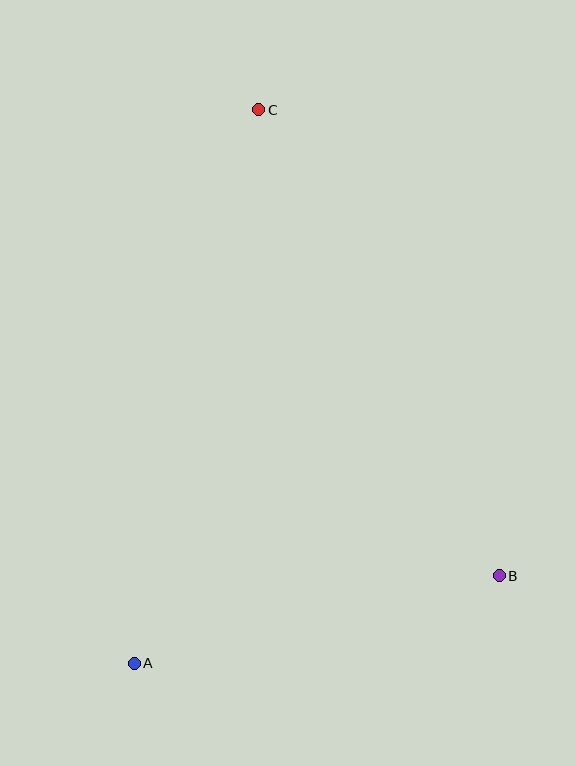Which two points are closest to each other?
Points A and B are closest to each other.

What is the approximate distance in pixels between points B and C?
The distance between B and C is approximately 524 pixels.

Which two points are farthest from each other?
Points A and C are farthest from each other.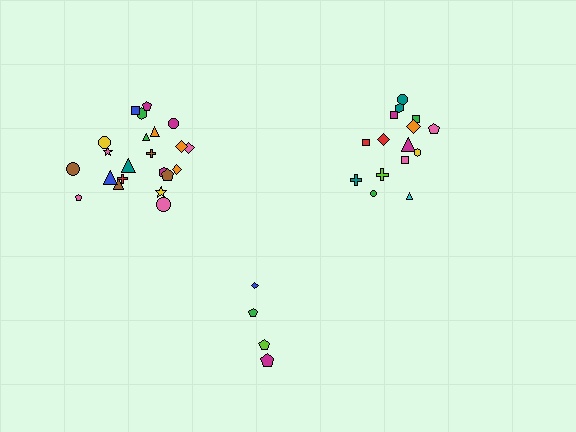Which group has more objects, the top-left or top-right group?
The top-left group.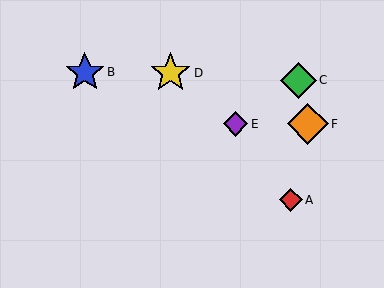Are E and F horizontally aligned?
Yes, both are at y≈124.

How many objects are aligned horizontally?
2 objects (E, F) are aligned horizontally.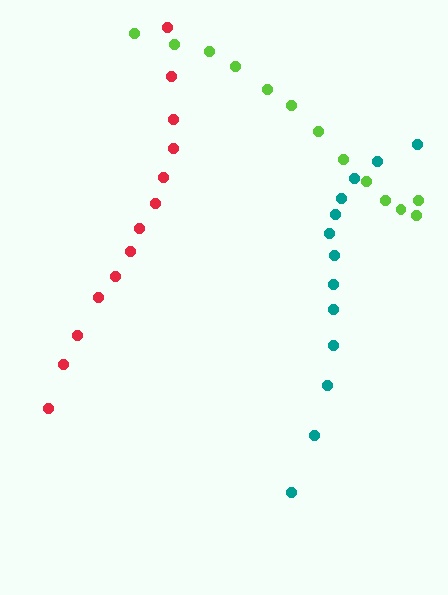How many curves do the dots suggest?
There are 3 distinct paths.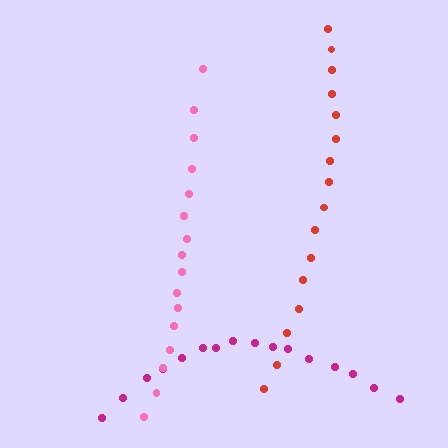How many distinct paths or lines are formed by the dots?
There are 3 distinct paths.